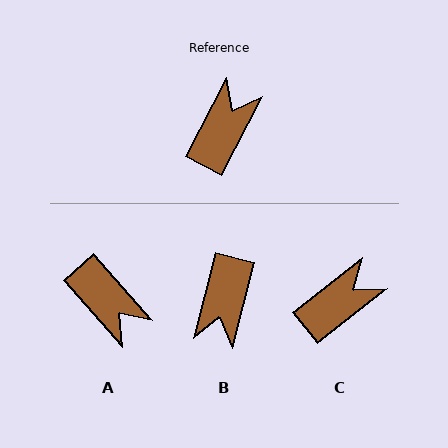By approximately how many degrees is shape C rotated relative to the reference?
Approximately 24 degrees clockwise.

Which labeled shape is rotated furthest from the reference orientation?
B, about 167 degrees away.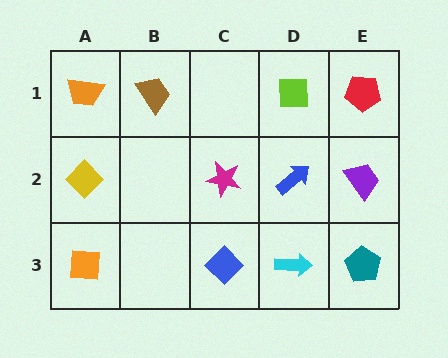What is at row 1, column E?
A red pentagon.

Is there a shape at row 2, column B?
No, that cell is empty.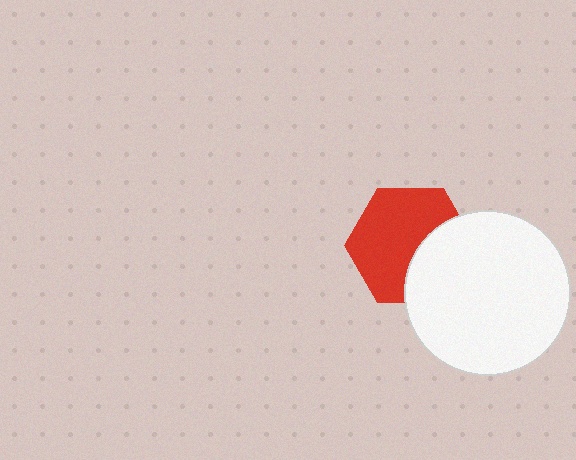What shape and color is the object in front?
The object in front is a white circle.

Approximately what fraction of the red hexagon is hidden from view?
Roughly 35% of the red hexagon is hidden behind the white circle.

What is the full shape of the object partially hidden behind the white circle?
The partially hidden object is a red hexagon.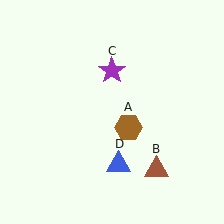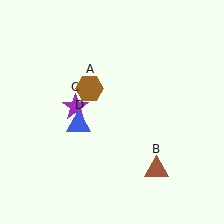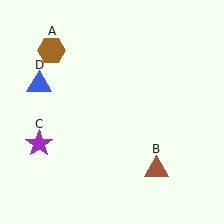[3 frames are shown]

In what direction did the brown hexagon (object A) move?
The brown hexagon (object A) moved up and to the left.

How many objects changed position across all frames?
3 objects changed position: brown hexagon (object A), purple star (object C), blue triangle (object D).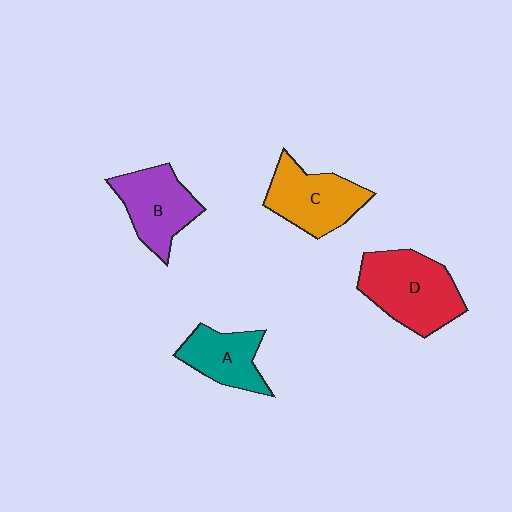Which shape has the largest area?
Shape D (red).